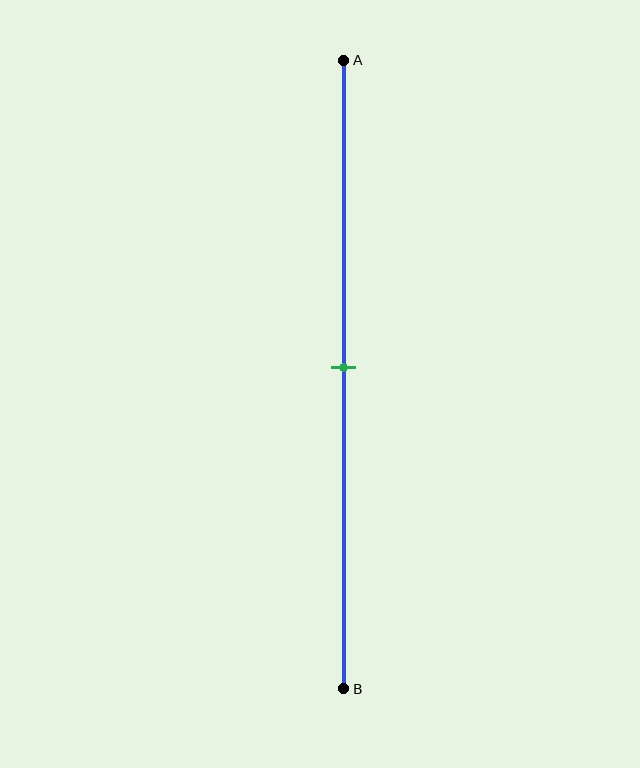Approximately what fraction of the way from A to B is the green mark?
The green mark is approximately 50% of the way from A to B.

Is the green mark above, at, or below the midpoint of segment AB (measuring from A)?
The green mark is approximately at the midpoint of segment AB.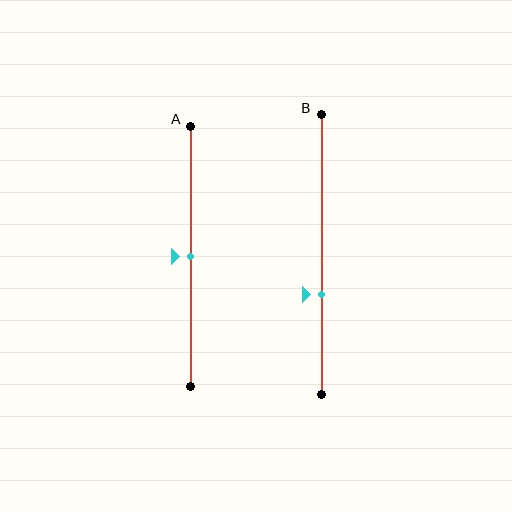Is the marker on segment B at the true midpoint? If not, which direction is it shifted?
No, the marker on segment B is shifted downward by about 14% of the segment length.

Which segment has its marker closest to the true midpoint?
Segment A has its marker closest to the true midpoint.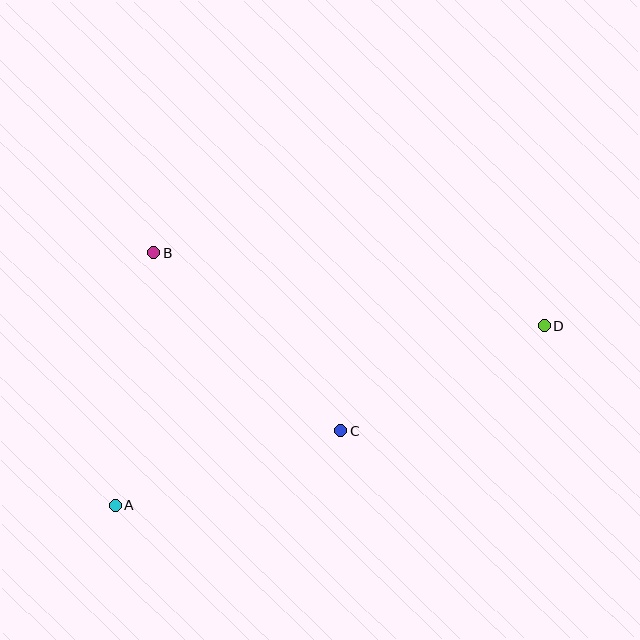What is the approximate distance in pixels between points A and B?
The distance between A and B is approximately 255 pixels.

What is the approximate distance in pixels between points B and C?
The distance between B and C is approximately 257 pixels.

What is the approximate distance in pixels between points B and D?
The distance between B and D is approximately 397 pixels.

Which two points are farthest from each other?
Points A and D are farthest from each other.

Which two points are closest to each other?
Points C and D are closest to each other.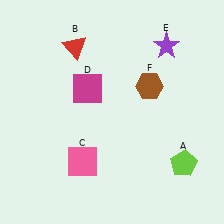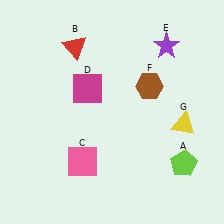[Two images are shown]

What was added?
A yellow triangle (G) was added in Image 2.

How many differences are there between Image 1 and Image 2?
There is 1 difference between the two images.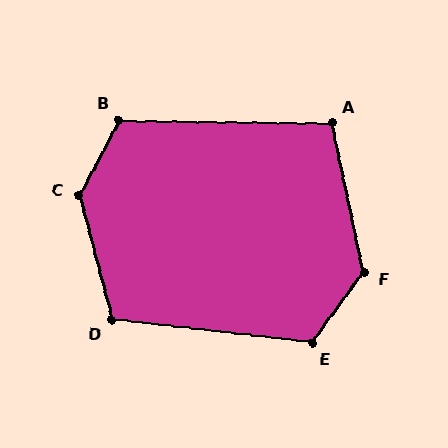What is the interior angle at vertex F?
Approximately 132 degrees (obtuse).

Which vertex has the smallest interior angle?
A, at approximately 103 degrees.